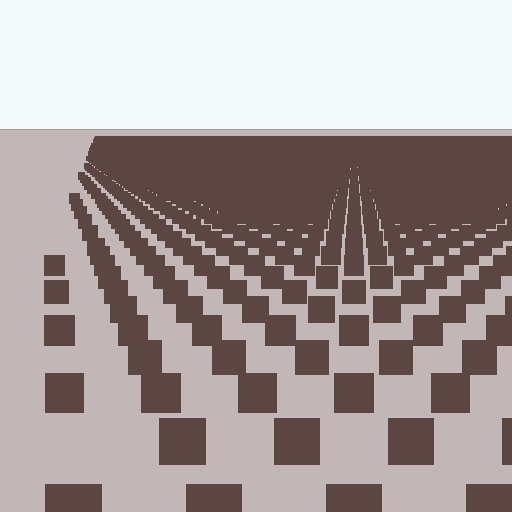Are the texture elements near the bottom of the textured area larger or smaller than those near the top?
Larger. Near the bottom, elements are closer to the viewer and appear at a bigger on-screen size.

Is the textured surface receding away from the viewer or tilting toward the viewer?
The surface is receding away from the viewer. Texture elements get smaller and denser toward the top.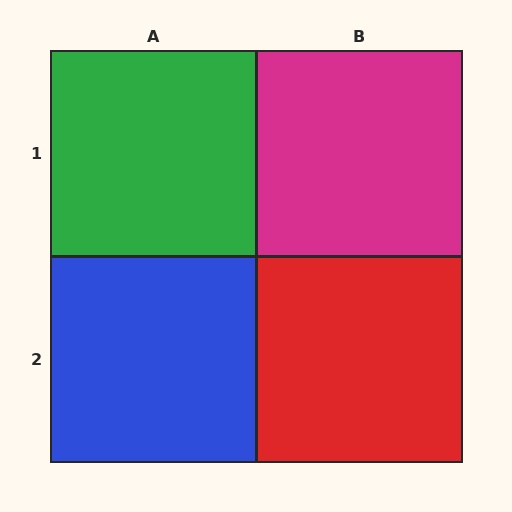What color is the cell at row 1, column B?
Magenta.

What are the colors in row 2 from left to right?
Blue, red.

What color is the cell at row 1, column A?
Green.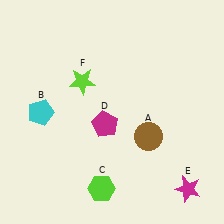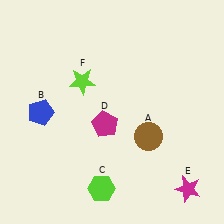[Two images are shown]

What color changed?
The pentagon (B) changed from cyan in Image 1 to blue in Image 2.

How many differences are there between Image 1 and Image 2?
There is 1 difference between the two images.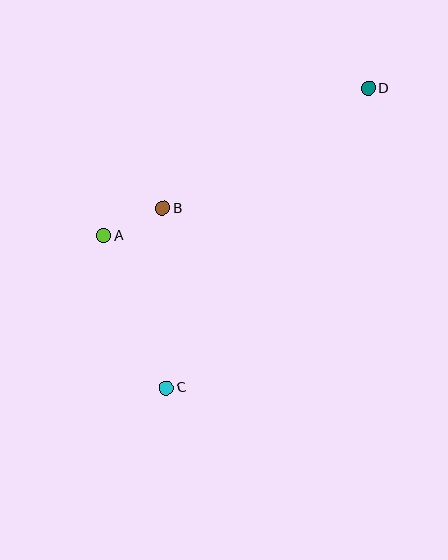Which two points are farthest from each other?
Points C and D are farthest from each other.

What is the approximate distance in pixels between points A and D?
The distance between A and D is approximately 303 pixels.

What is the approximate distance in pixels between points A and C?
The distance between A and C is approximately 164 pixels.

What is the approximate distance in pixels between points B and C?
The distance between B and C is approximately 180 pixels.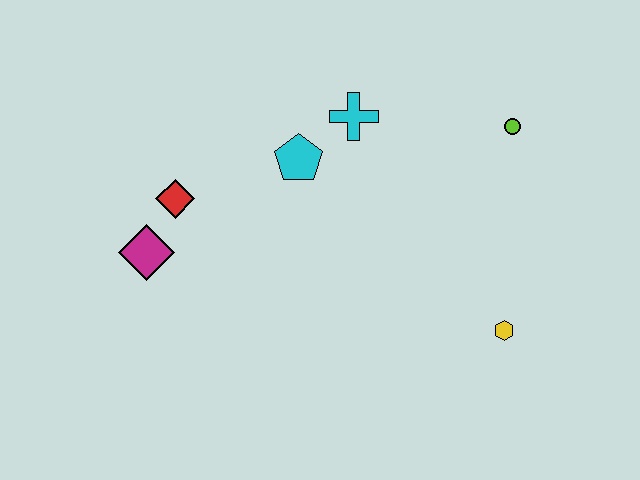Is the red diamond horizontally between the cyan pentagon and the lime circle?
No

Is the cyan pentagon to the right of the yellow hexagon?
No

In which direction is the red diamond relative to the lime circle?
The red diamond is to the left of the lime circle.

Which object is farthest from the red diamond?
The yellow hexagon is farthest from the red diamond.